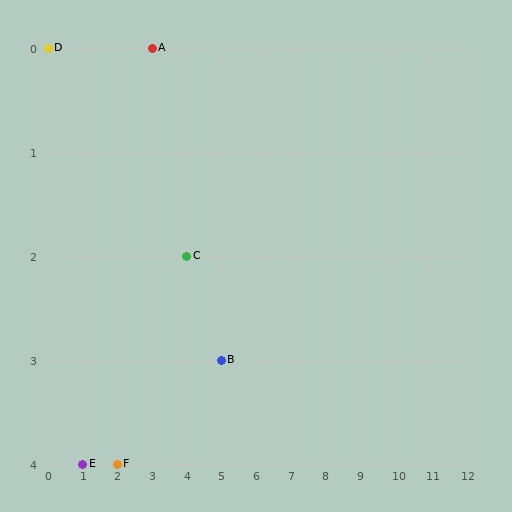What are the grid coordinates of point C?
Point C is at grid coordinates (4, 2).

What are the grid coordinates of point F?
Point F is at grid coordinates (2, 4).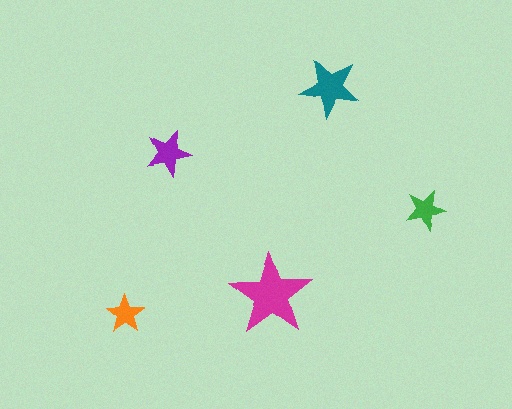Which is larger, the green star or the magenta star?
The magenta one.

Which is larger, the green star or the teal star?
The teal one.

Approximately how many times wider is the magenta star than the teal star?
About 1.5 times wider.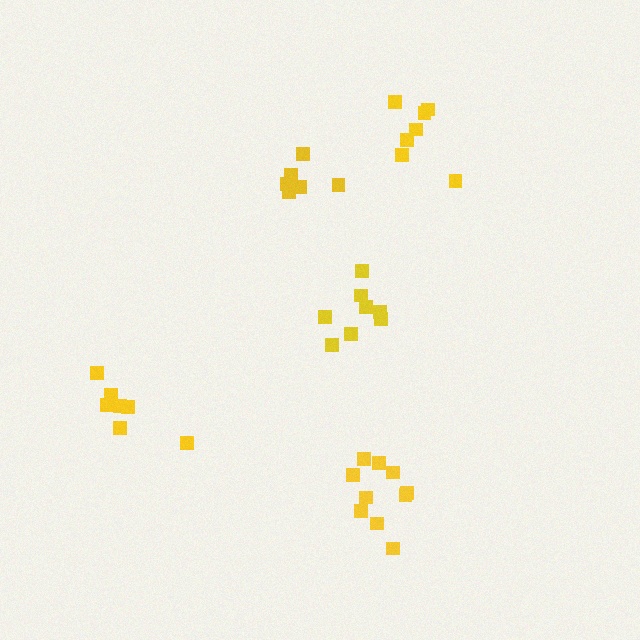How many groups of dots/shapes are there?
There are 5 groups.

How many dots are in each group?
Group 1: 6 dots, Group 2: 10 dots, Group 3: 7 dots, Group 4: 8 dots, Group 5: 7 dots (38 total).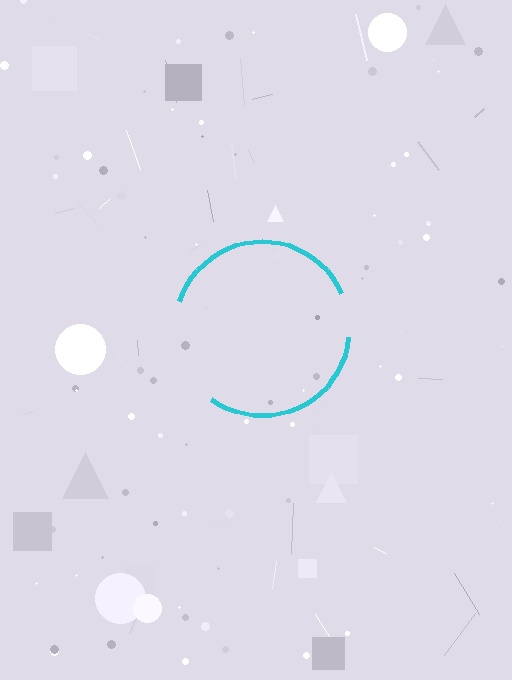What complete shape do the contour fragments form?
The contour fragments form a circle.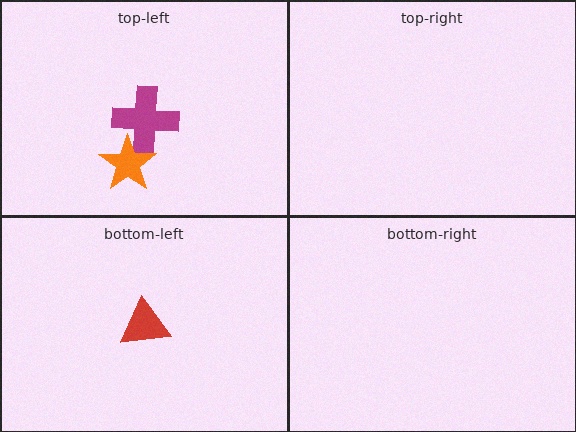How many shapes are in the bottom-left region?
1.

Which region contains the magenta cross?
The top-left region.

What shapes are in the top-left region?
The magenta cross, the orange star.